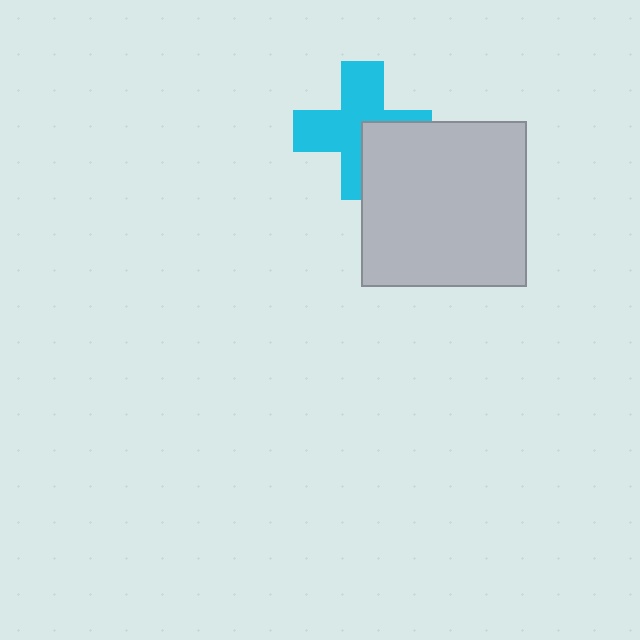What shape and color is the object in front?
The object in front is a light gray square.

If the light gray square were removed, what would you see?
You would see the complete cyan cross.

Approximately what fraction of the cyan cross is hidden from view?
Roughly 32% of the cyan cross is hidden behind the light gray square.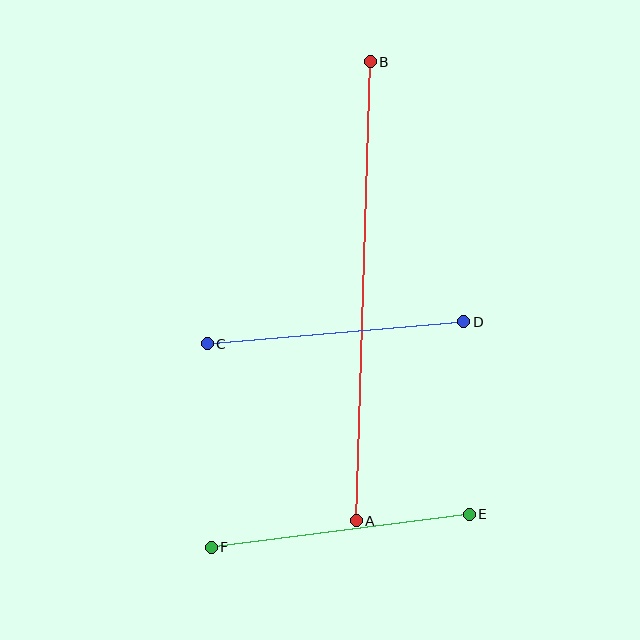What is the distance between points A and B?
The distance is approximately 459 pixels.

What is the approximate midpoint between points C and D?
The midpoint is at approximately (335, 333) pixels.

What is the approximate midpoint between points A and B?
The midpoint is at approximately (363, 291) pixels.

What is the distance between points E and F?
The distance is approximately 260 pixels.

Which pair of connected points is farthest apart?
Points A and B are farthest apart.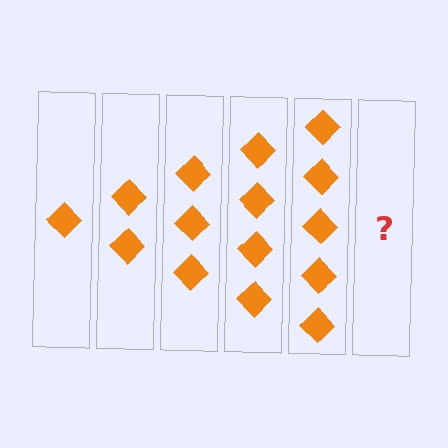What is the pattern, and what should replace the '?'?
The pattern is that each step adds one more diamond. The '?' should be 6 diamonds.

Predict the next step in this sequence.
The next step is 6 diamonds.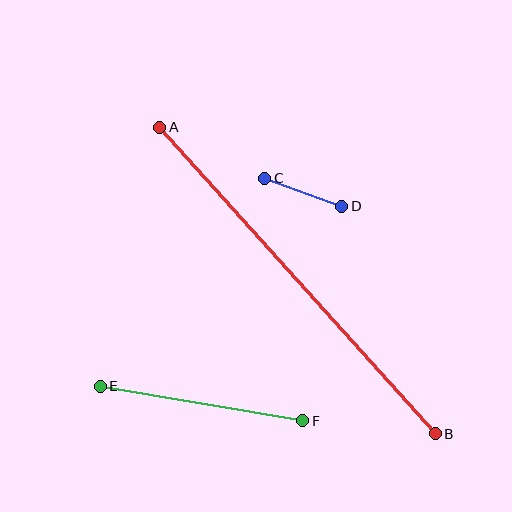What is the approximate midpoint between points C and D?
The midpoint is at approximately (303, 192) pixels.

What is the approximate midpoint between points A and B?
The midpoint is at approximately (297, 281) pixels.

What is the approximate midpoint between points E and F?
The midpoint is at approximately (201, 403) pixels.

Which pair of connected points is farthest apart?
Points A and B are farthest apart.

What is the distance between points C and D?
The distance is approximately 82 pixels.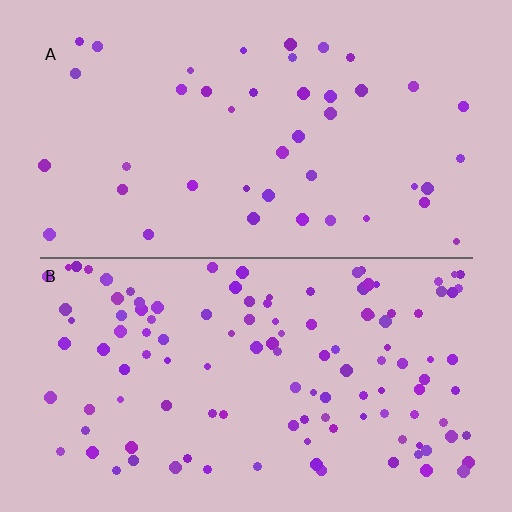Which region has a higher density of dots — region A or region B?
B (the bottom).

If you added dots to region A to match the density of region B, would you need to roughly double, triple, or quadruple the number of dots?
Approximately triple.